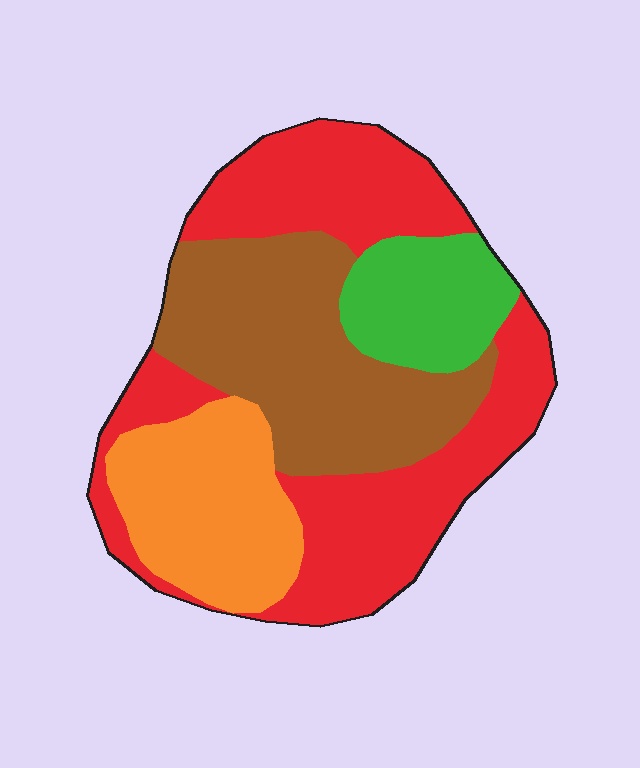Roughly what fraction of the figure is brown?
Brown covers roughly 30% of the figure.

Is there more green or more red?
Red.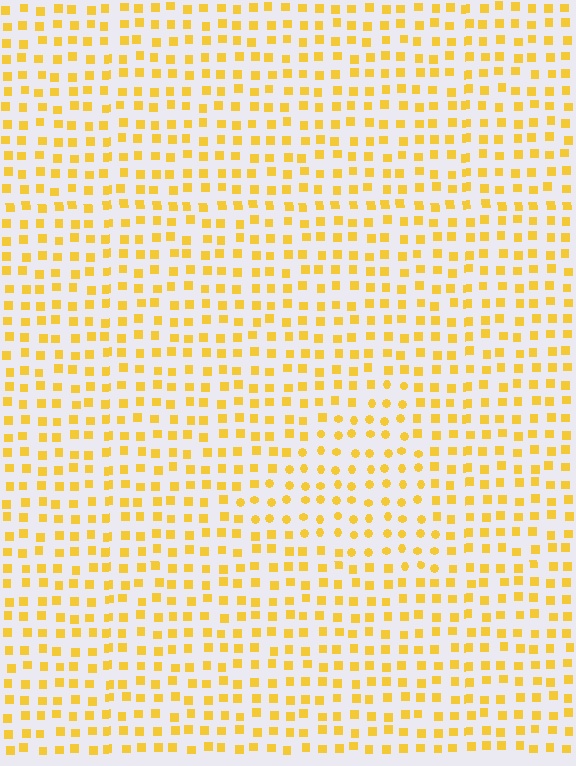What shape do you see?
I see a triangle.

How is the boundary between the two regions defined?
The boundary is defined by a change in element shape: circles inside vs. squares outside. All elements share the same color and spacing.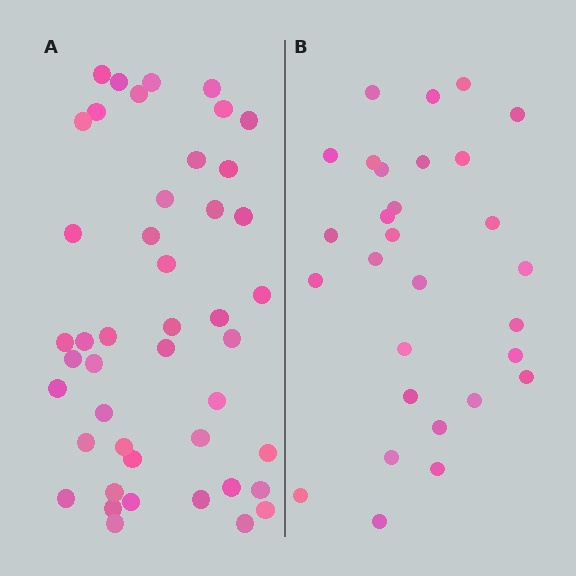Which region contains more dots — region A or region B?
Region A (the left region) has more dots.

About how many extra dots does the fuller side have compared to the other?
Region A has approximately 15 more dots than region B.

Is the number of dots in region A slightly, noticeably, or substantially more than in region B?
Region A has substantially more. The ratio is roughly 1.6 to 1.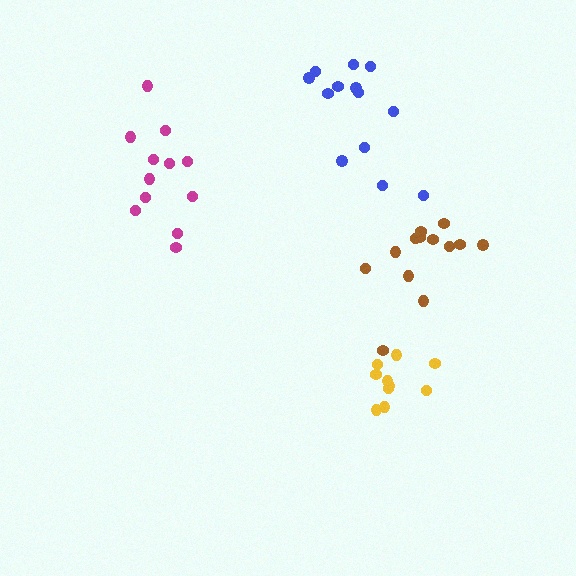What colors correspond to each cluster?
The clusters are colored: yellow, magenta, blue, brown.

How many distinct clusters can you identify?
There are 4 distinct clusters.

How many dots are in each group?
Group 1: 10 dots, Group 2: 12 dots, Group 3: 13 dots, Group 4: 13 dots (48 total).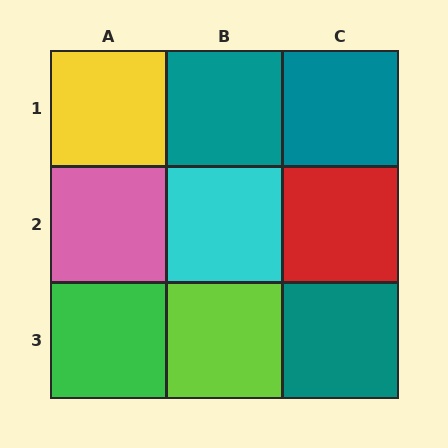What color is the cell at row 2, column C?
Red.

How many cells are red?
1 cell is red.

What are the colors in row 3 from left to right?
Green, lime, teal.